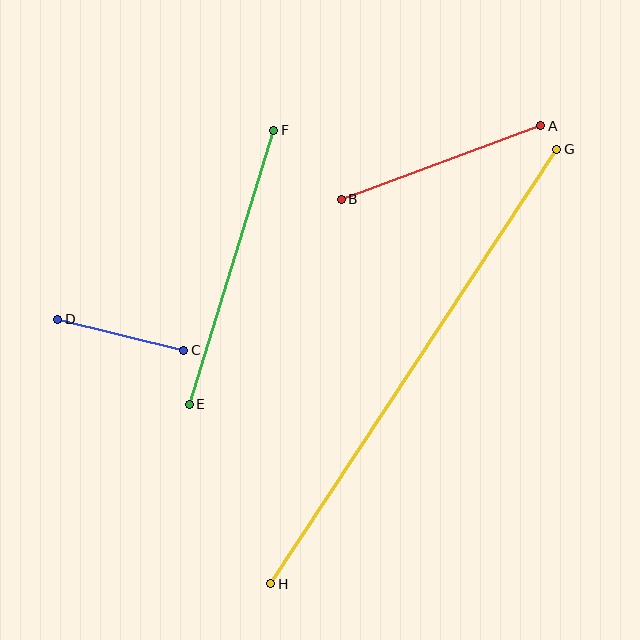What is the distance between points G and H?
The distance is approximately 520 pixels.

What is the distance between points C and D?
The distance is approximately 130 pixels.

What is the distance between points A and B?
The distance is approximately 212 pixels.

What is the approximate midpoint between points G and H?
The midpoint is at approximately (414, 367) pixels.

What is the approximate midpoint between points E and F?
The midpoint is at approximately (231, 267) pixels.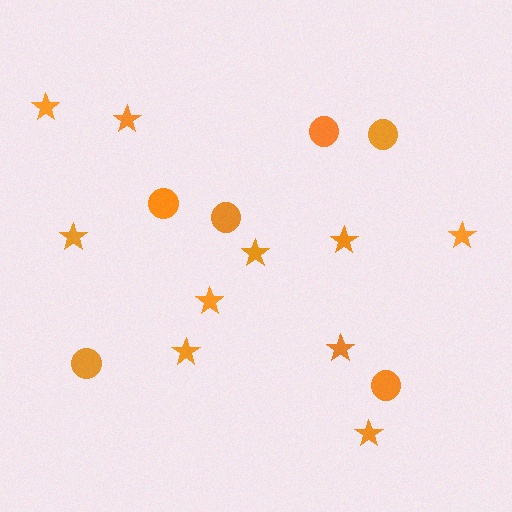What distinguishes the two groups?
There are 2 groups: one group of circles (6) and one group of stars (10).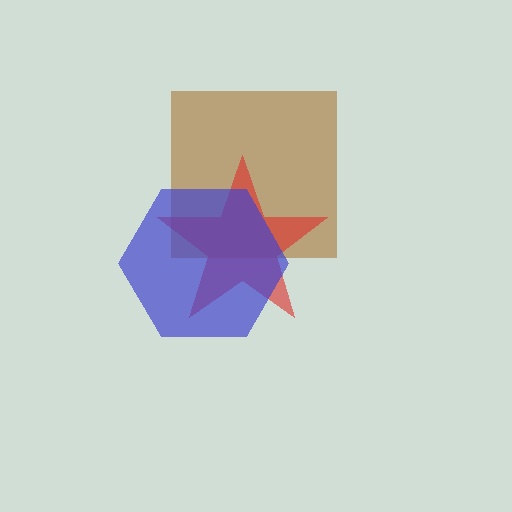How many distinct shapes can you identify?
There are 3 distinct shapes: a brown square, a red star, a blue hexagon.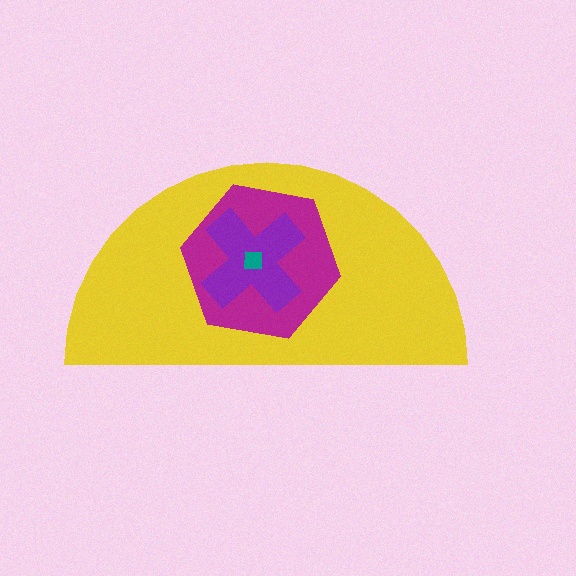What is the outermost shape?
The yellow semicircle.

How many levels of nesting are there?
4.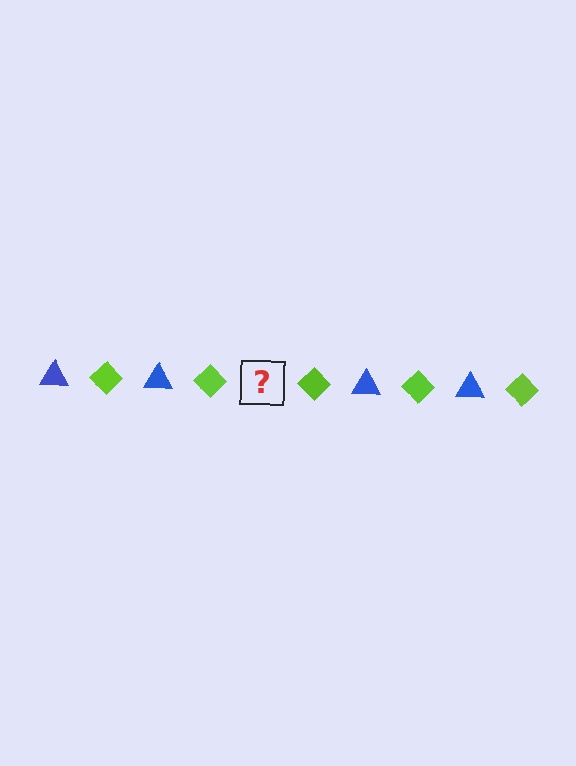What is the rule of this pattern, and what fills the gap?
The rule is that the pattern alternates between blue triangle and lime diamond. The gap should be filled with a blue triangle.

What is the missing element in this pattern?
The missing element is a blue triangle.